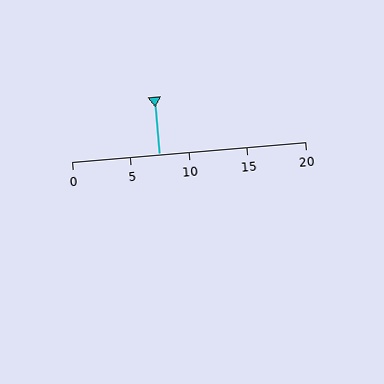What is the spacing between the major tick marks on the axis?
The major ticks are spaced 5 apart.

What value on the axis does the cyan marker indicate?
The marker indicates approximately 7.5.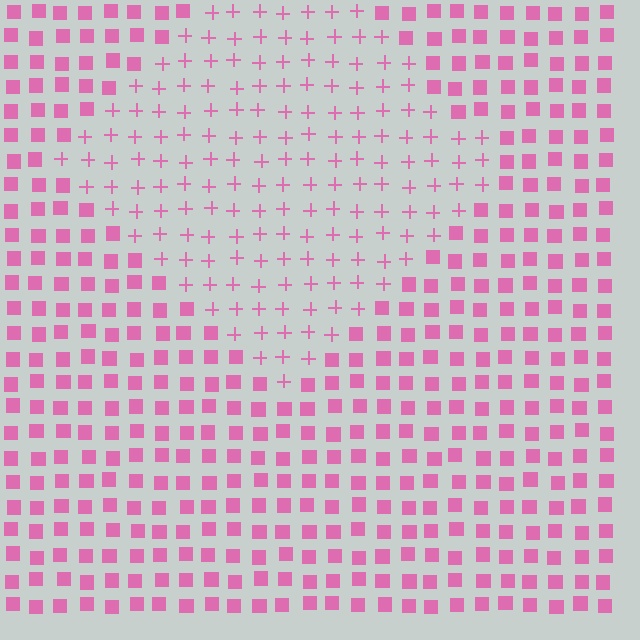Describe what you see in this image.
The image is filled with small pink elements arranged in a uniform grid. A diamond-shaped region contains plus signs, while the surrounding area contains squares. The boundary is defined purely by the change in element shape.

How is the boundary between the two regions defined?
The boundary is defined by a change in element shape: plus signs inside vs. squares outside. All elements share the same color and spacing.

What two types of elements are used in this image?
The image uses plus signs inside the diamond region and squares outside it.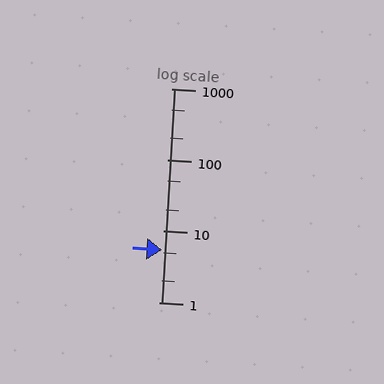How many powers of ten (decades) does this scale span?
The scale spans 3 decades, from 1 to 1000.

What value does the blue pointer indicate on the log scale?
The pointer indicates approximately 5.4.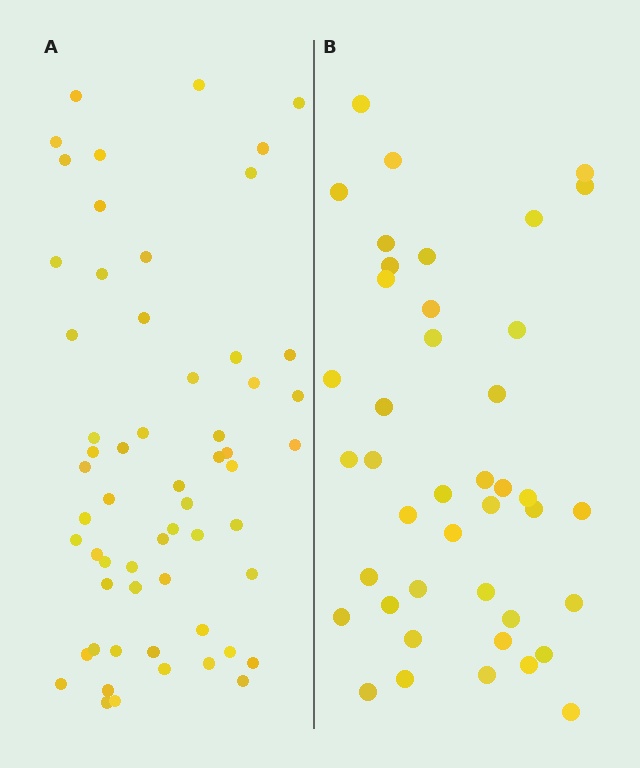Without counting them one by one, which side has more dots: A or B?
Region A (the left region) has more dots.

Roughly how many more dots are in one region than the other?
Region A has approximately 15 more dots than region B.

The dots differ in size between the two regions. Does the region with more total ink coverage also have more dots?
No. Region B has more total ink coverage because its dots are larger, but region A actually contains more individual dots. Total area can be misleading — the number of items is what matters here.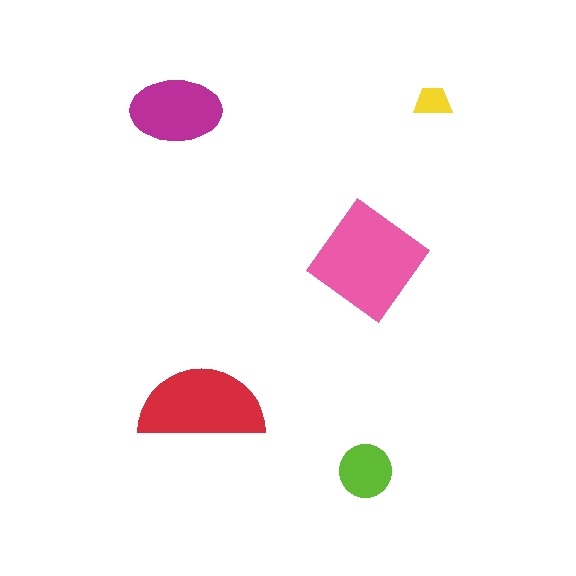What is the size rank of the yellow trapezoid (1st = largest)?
5th.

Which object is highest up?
The yellow trapezoid is topmost.